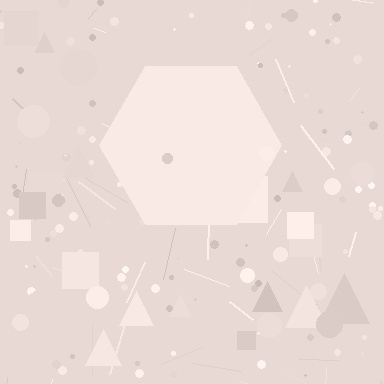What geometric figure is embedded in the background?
A hexagon is embedded in the background.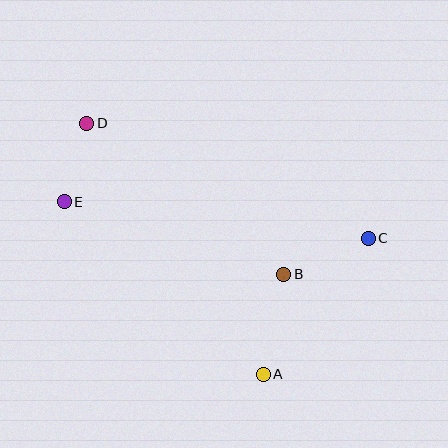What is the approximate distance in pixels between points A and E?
The distance between A and E is approximately 263 pixels.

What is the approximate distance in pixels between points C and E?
The distance between C and E is approximately 306 pixels.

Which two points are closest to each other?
Points D and E are closest to each other.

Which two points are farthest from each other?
Points A and D are farthest from each other.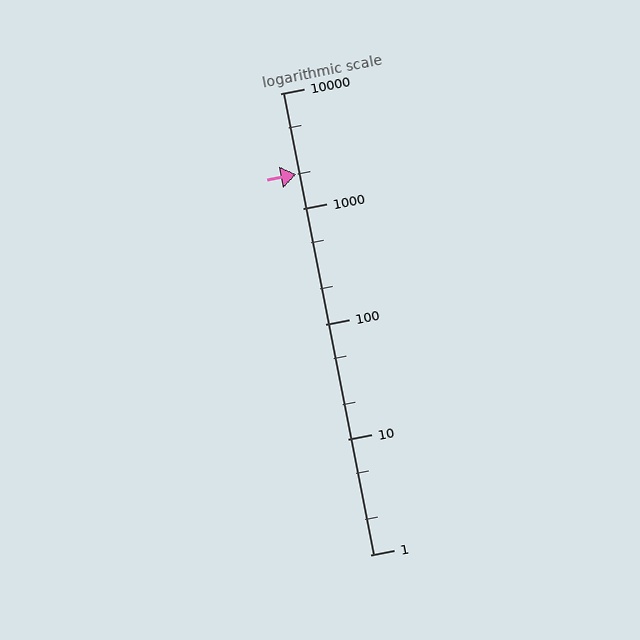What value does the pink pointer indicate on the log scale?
The pointer indicates approximately 2000.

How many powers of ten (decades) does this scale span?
The scale spans 4 decades, from 1 to 10000.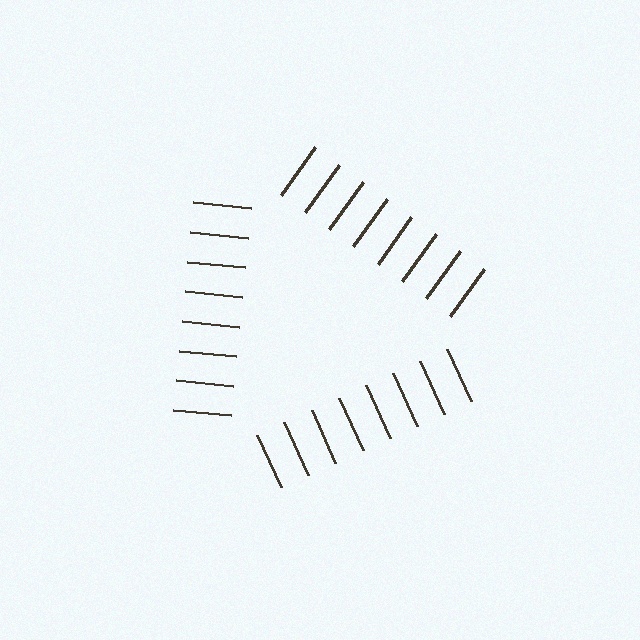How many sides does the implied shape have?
3 sides — the line-ends trace a triangle.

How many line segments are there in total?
24 — 8 along each of the 3 edges.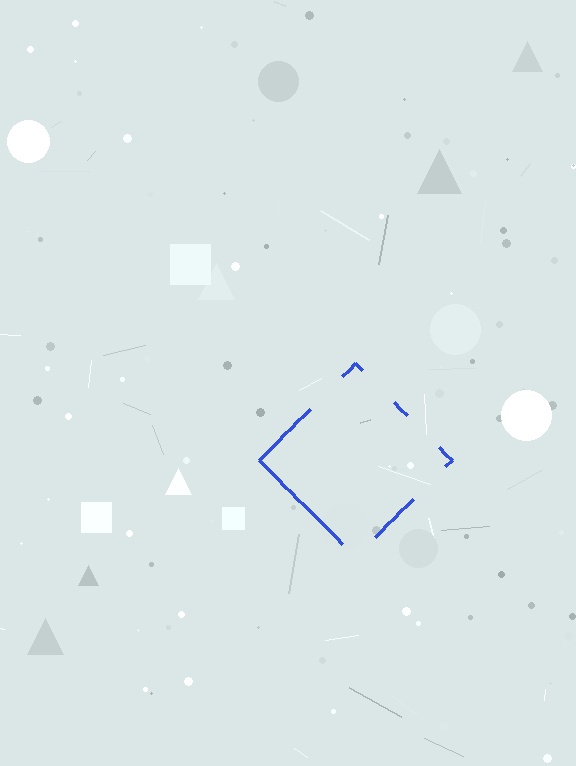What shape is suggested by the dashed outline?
The dashed outline suggests a diamond.